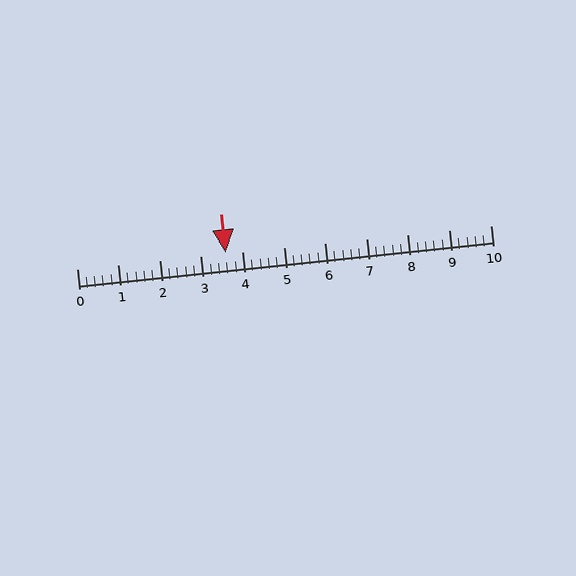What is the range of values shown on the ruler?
The ruler shows values from 0 to 10.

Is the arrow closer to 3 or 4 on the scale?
The arrow is closer to 4.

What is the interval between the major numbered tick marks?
The major tick marks are spaced 1 units apart.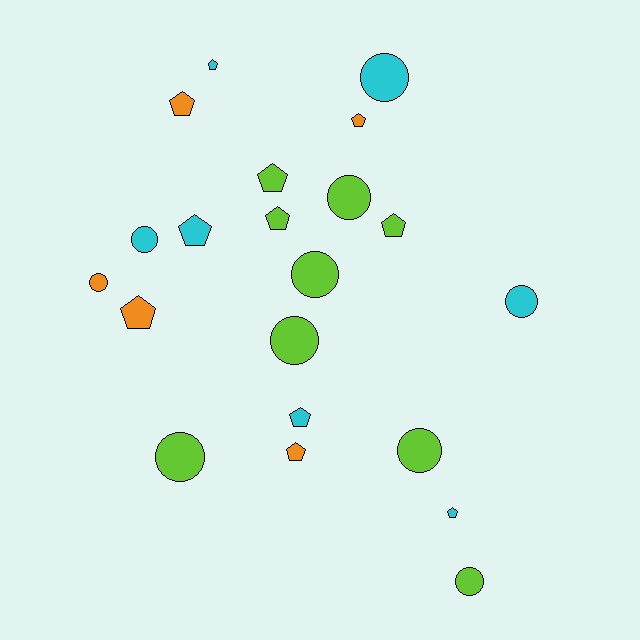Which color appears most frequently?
Lime, with 9 objects.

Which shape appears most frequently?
Pentagon, with 11 objects.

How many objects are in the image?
There are 21 objects.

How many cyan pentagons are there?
There are 4 cyan pentagons.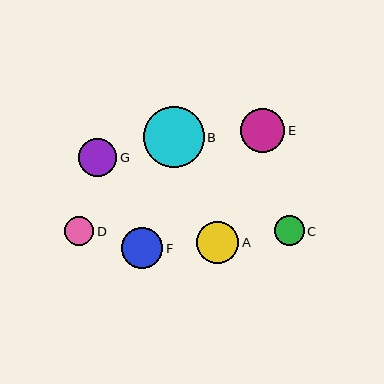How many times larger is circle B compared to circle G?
Circle B is approximately 1.6 times the size of circle G.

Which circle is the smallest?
Circle D is the smallest with a size of approximately 29 pixels.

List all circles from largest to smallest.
From largest to smallest: B, E, A, F, G, C, D.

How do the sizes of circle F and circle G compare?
Circle F and circle G are approximately the same size.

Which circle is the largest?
Circle B is the largest with a size of approximately 61 pixels.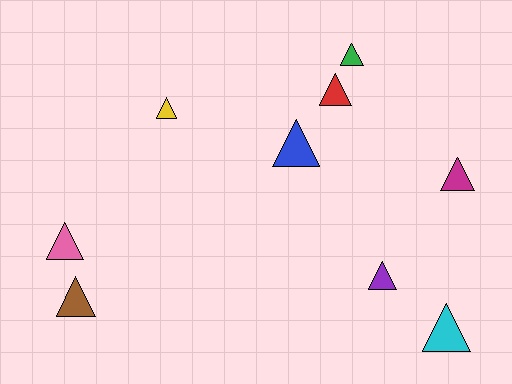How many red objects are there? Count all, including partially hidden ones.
There is 1 red object.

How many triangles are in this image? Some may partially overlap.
There are 9 triangles.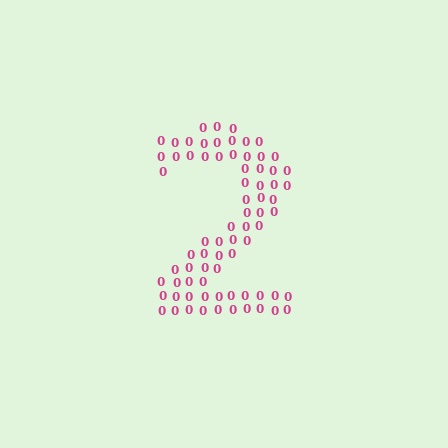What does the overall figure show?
The overall figure shows the digit 2.